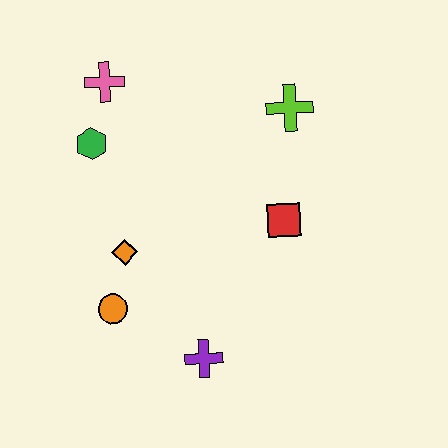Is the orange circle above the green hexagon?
No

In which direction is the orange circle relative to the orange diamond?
The orange circle is below the orange diamond.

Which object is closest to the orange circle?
The orange diamond is closest to the orange circle.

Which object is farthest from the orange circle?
The lime cross is farthest from the orange circle.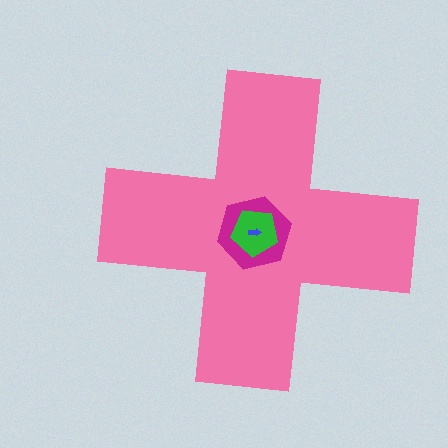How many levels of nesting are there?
4.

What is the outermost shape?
The pink cross.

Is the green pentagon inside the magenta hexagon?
Yes.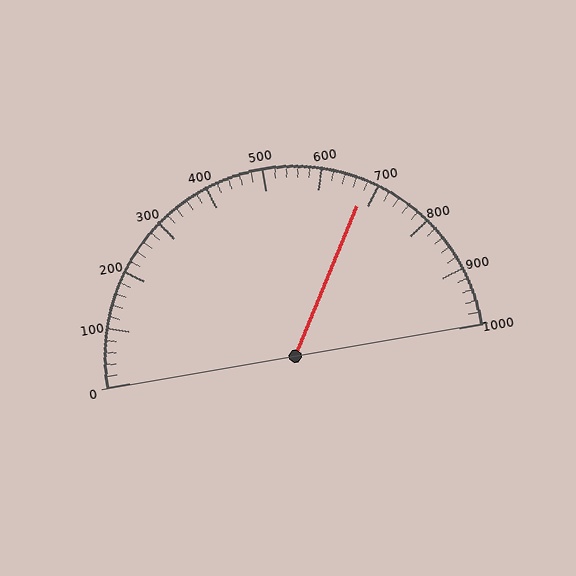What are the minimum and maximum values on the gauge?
The gauge ranges from 0 to 1000.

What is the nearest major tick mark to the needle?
The nearest major tick mark is 700.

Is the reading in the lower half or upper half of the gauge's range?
The reading is in the upper half of the range (0 to 1000).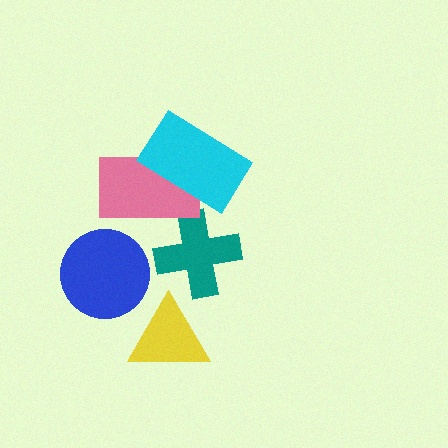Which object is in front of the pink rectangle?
The cyan rectangle is in front of the pink rectangle.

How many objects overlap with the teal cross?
1 object overlaps with the teal cross.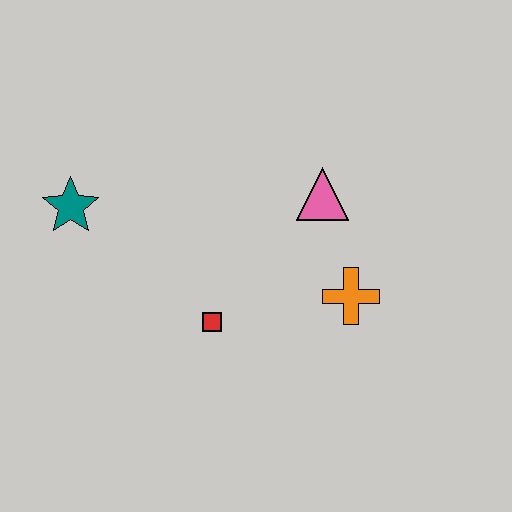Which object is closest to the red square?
The orange cross is closest to the red square.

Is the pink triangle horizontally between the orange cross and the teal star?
Yes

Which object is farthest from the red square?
The teal star is farthest from the red square.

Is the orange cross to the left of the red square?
No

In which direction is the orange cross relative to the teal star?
The orange cross is to the right of the teal star.